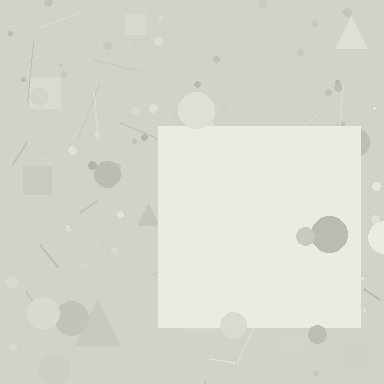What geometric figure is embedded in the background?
A square is embedded in the background.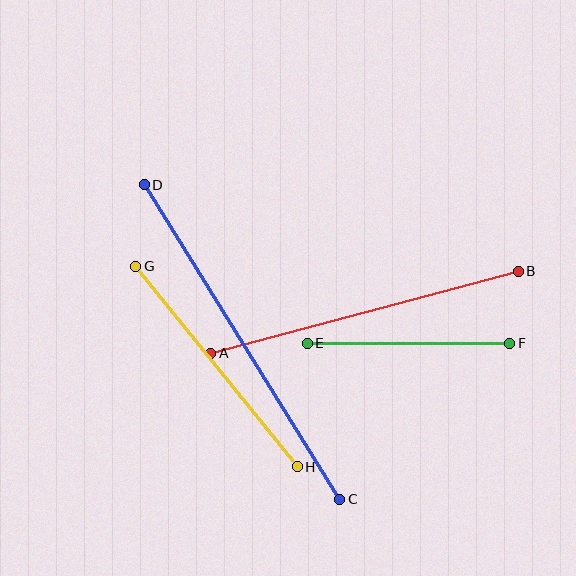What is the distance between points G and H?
The distance is approximately 258 pixels.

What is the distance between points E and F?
The distance is approximately 203 pixels.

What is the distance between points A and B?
The distance is approximately 318 pixels.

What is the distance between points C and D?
The distance is approximately 371 pixels.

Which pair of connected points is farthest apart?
Points C and D are farthest apart.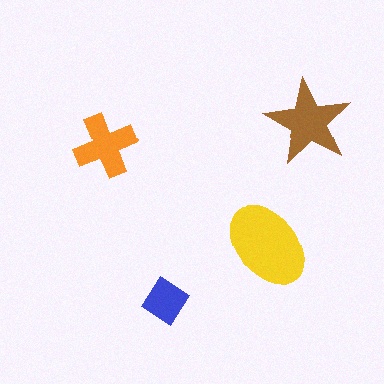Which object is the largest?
The yellow ellipse.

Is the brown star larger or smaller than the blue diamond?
Larger.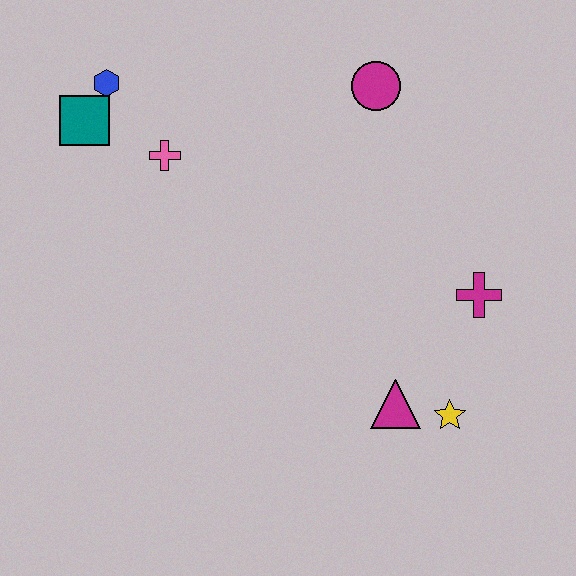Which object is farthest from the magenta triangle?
The blue hexagon is farthest from the magenta triangle.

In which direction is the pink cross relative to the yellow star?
The pink cross is to the left of the yellow star.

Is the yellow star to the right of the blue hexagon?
Yes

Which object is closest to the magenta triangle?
The yellow star is closest to the magenta triangle.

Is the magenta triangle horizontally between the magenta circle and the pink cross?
No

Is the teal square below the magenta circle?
Yes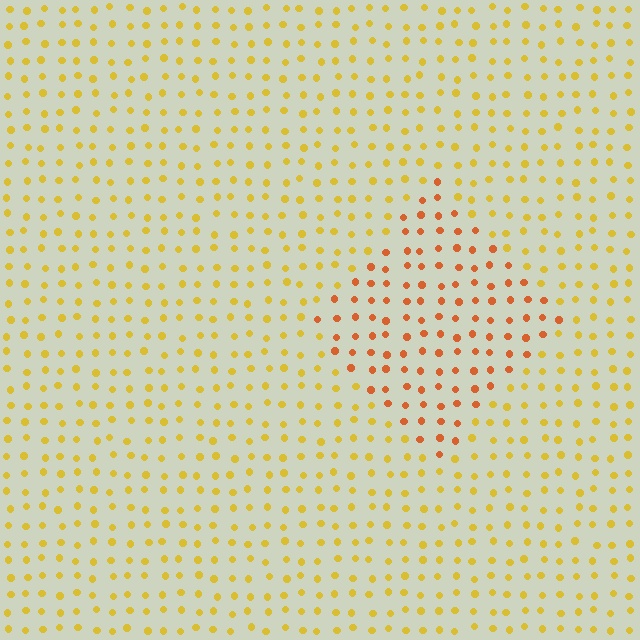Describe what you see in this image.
The image is filled with small yellow elements in a uniform arrangement. A diamond-shaped region is visible where the elements are tinted to a slightly different hue, forming a subtle color boundary.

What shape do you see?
I see a diamond.